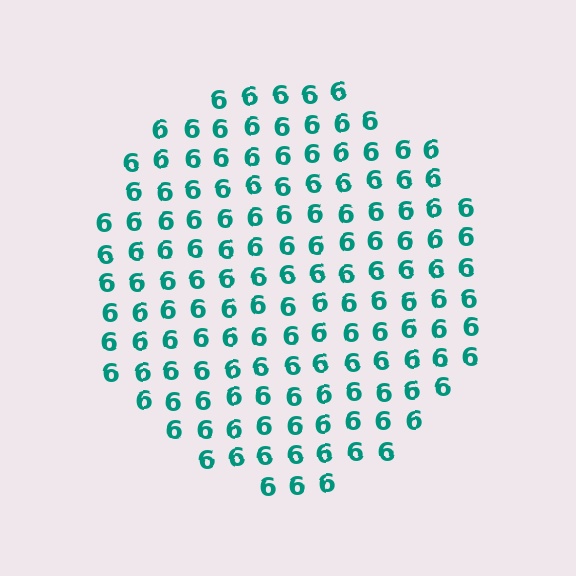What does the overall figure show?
The overall figure shows a circle.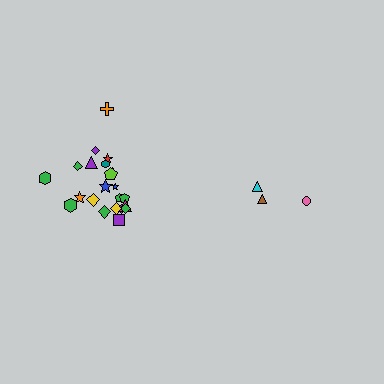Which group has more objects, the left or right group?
The left group.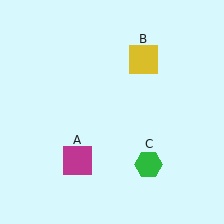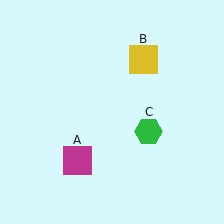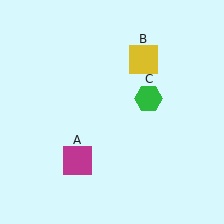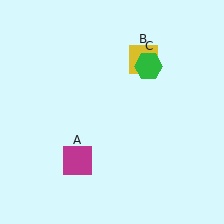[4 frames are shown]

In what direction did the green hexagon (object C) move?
The green hexagon (object C) moved up.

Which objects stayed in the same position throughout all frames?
Magenta square (object A) and yellow square (object B) remained stationary.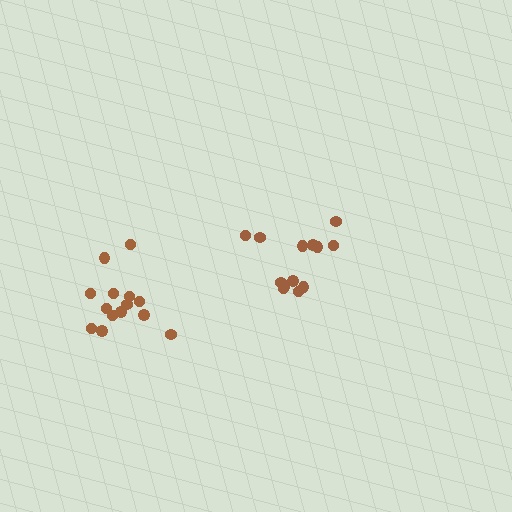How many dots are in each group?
Group 1: 13 dots, Group 2: 14 dots (27 total).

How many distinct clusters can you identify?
There are 2 distinct clusters.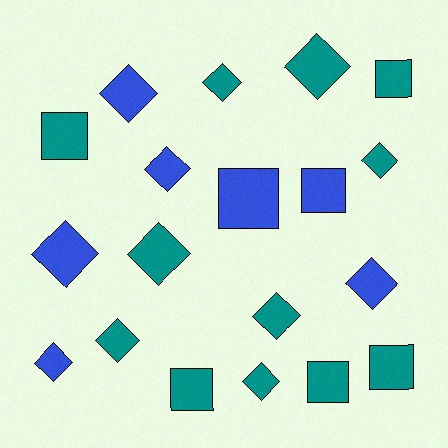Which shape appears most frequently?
Diamond, with 12 objects.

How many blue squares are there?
There are 2 blue squares.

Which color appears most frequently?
Teal, with 12 objects.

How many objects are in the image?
There are 19 objects.